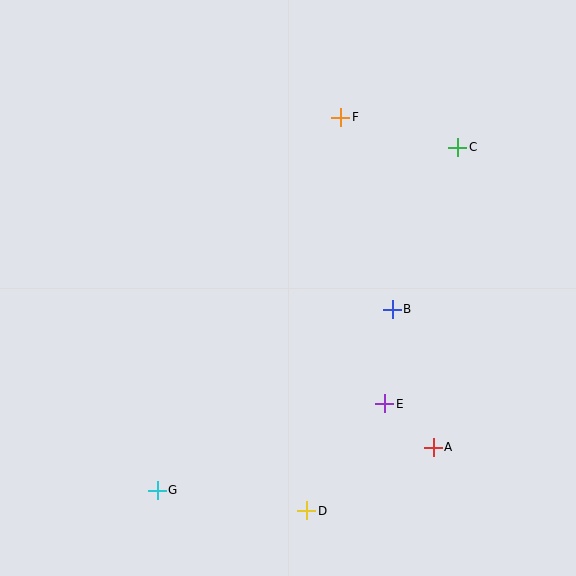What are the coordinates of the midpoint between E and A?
The midpoint between E and A is at (409, 425).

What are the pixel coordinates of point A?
Point A is at (433, 447).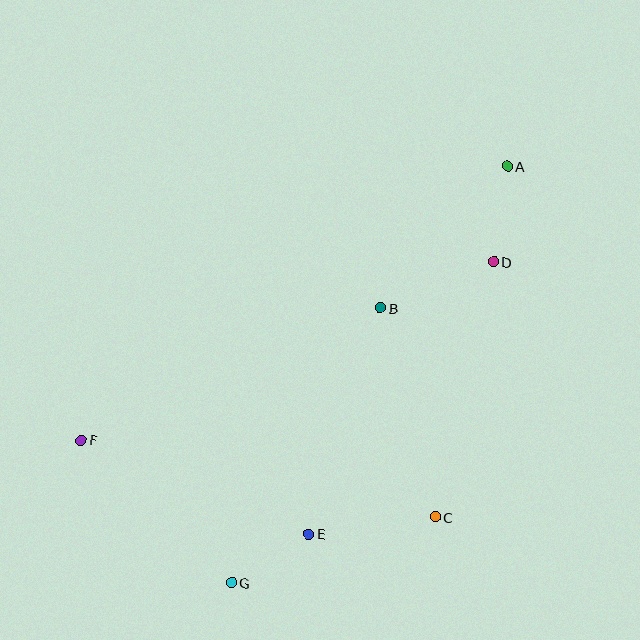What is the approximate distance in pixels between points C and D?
The distance between C and D is approximately 262 pixels.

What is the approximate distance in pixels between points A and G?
The distance between A and G is approximately 500 pixels.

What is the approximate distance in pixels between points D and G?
The distance between D and G is approximately 414 pixels.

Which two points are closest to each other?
Points E and G are closest to each other.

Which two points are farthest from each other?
Points A and F are farthest from each other.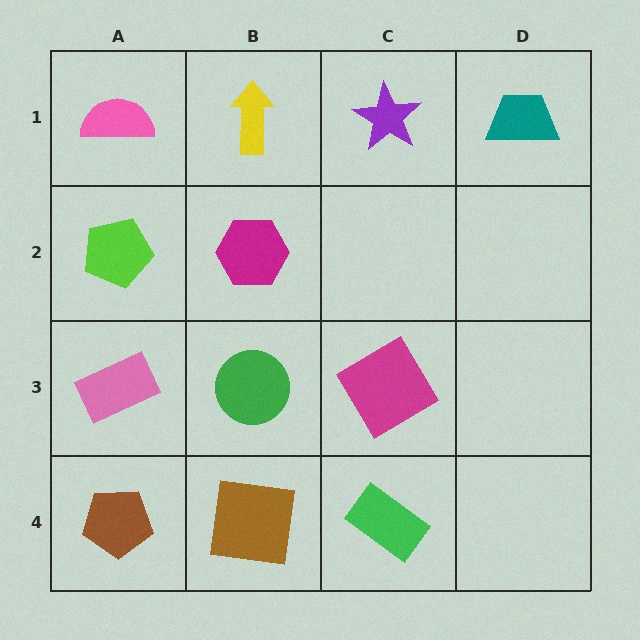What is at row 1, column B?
A yellow arrow.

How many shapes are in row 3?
3 shapes.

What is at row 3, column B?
A green circle.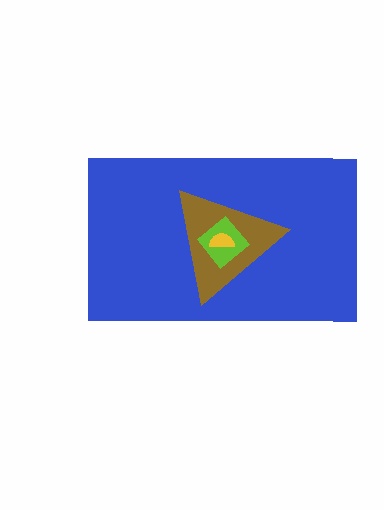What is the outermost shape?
The blue rectangle.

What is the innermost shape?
The yellow semicircle.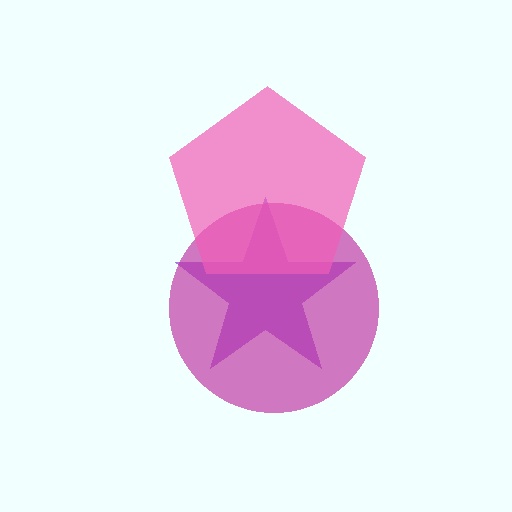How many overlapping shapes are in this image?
There are 3 overlapping shapes in the image.